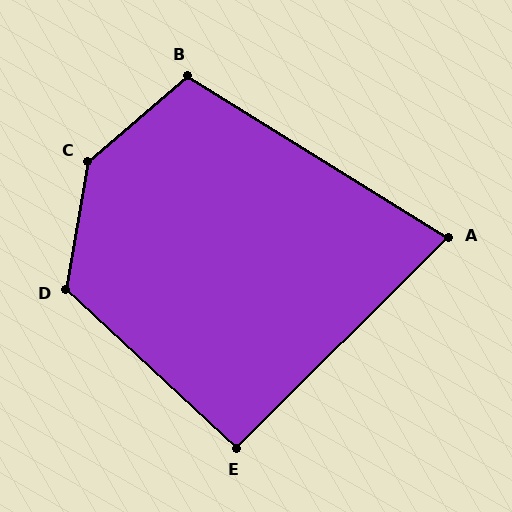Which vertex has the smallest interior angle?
A, at approximately 77 degrees.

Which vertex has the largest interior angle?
C, at approximately 140 degrees.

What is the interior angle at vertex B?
Approximately 107 degrees (obtuse).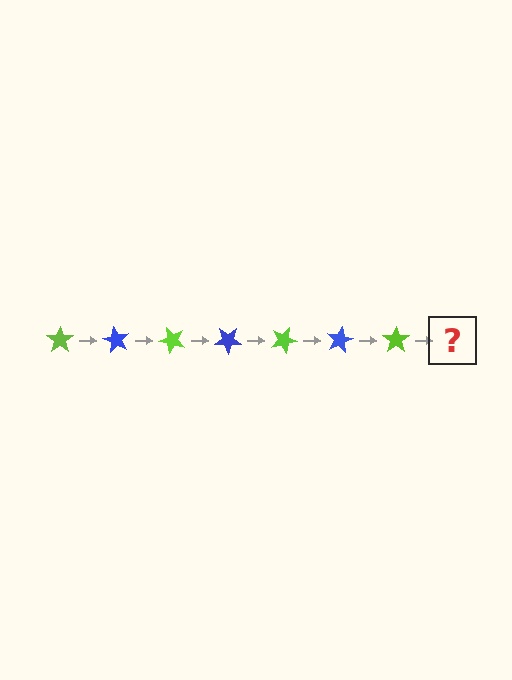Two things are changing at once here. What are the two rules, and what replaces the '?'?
The two rules are that it rotates 60 degrees each step and the color cycles through lime and blue. The '?' should be a blue star, rotated 420 degrees from the start.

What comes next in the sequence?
The next element should be a blue star, rotated 420 degrees from the start.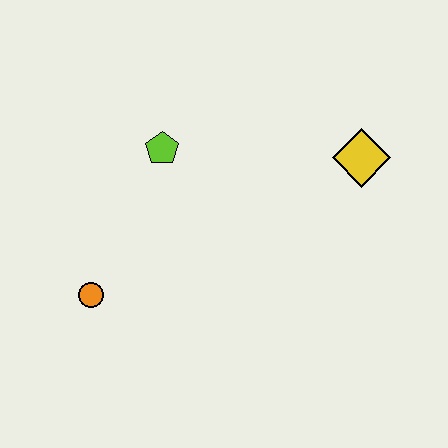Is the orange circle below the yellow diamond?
Yes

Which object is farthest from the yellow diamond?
The orange circle is farthest from the yellow diamond.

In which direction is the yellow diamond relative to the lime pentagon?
The yellow diamond is to the right of the lime pentagon.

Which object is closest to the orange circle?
The lime pentagon is closest to the orange circle.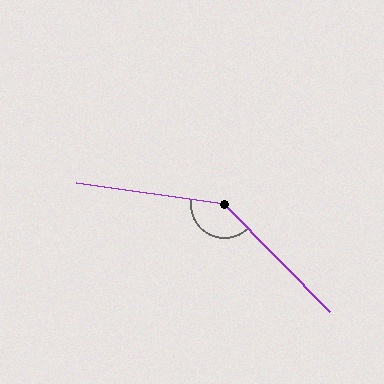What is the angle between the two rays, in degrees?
Approximately 142 degrees.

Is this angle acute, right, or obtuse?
It is obtuse.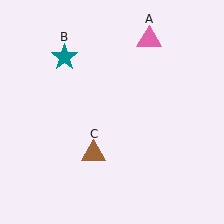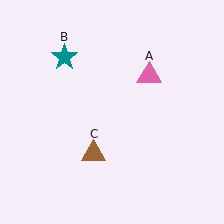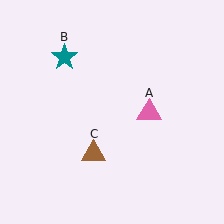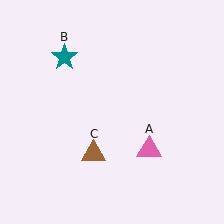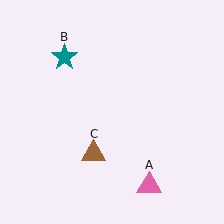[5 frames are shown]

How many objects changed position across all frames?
1 object changed position: pink triangle (object A).